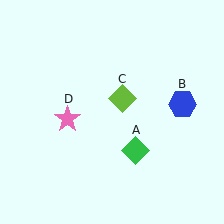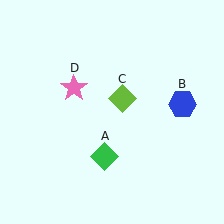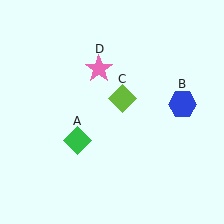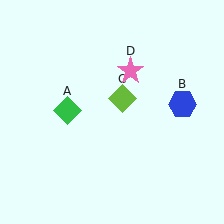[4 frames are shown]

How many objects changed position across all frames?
2 objects changed position: green diamond (object A), pink star (object D).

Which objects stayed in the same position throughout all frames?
Blue hexagon (object B) and lime diamond (object C) remained stationary.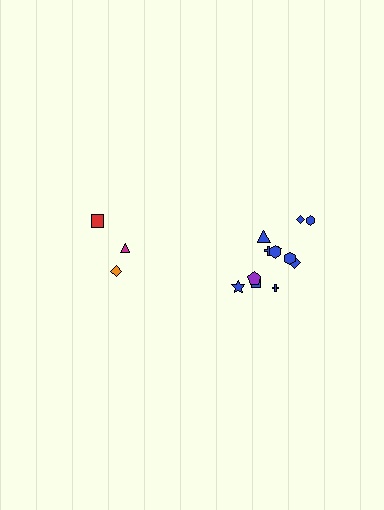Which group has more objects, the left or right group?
The right group.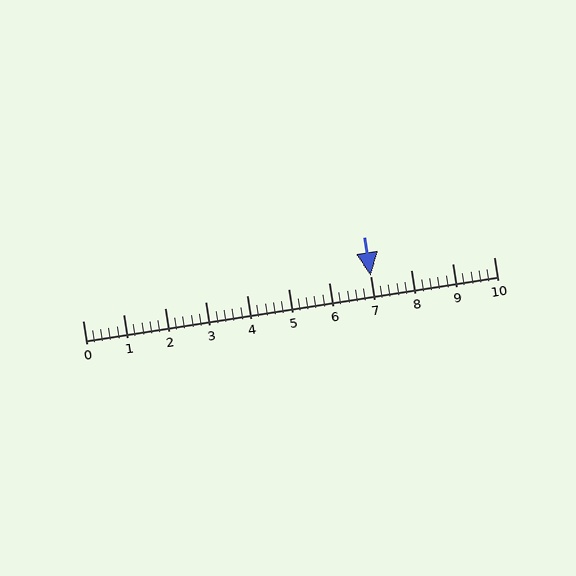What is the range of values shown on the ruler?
The ruler shows values from 0 to 10.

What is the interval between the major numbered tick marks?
The major tick marks are spaced 1 units apart.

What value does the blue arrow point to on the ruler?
The blue arrow points to approximately 7.0.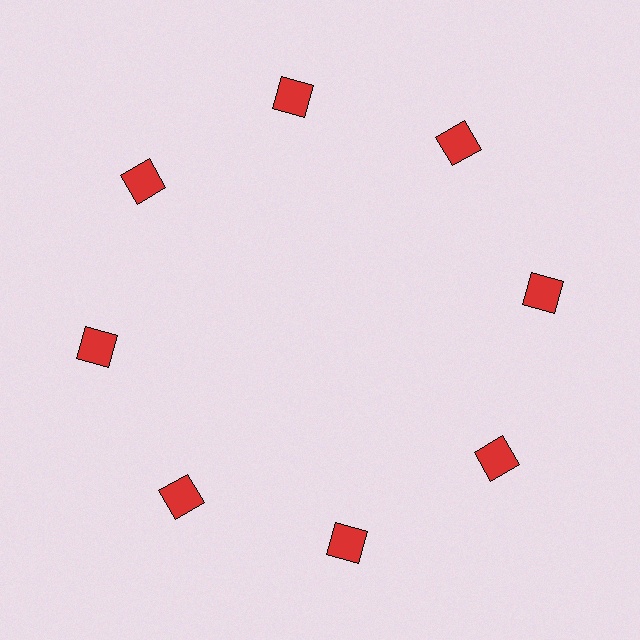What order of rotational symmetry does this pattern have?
This pattern has 8-fold rotational symmetry.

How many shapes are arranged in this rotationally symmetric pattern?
There are 8 shapes, arranged in 8 groups of 1.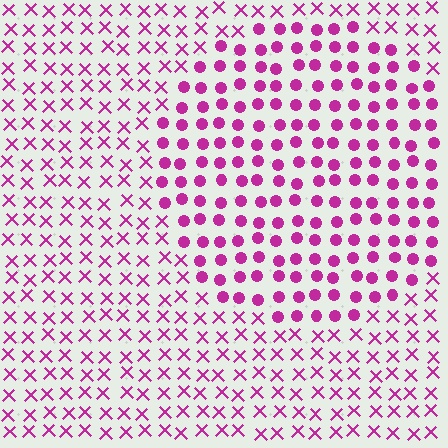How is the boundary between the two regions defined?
The boundary is defined by a change in element shape: circles inside vs. X marks outside. All elements share the same color and spacing.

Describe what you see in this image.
The image is filled with small magenta elements arranged in a uniform grid. A circle-shaped region contains circles, while the surrounding area contains X marks. The boundary is defined purely by the change in element shape.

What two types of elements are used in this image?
The image uses circles inside the circle region and X marks outside it.